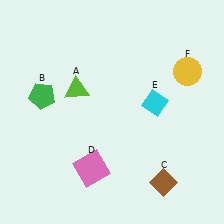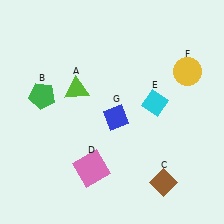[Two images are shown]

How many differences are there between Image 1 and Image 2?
There is 1 difference between the two images.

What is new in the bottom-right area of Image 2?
A blue diamond (G) was added in the bottom-right area of Image 2.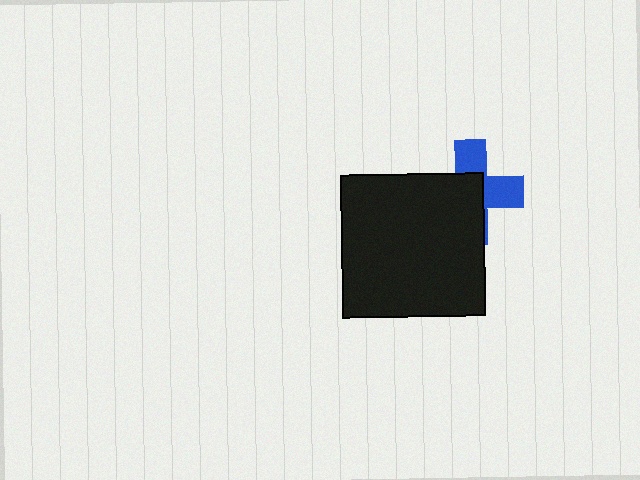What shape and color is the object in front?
The object in front is a black square.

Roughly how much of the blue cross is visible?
A small part of it is visible (roughly 42%).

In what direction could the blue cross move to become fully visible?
The blue cross could move toward the upper-right. That would shift it out from behind the black square entirely.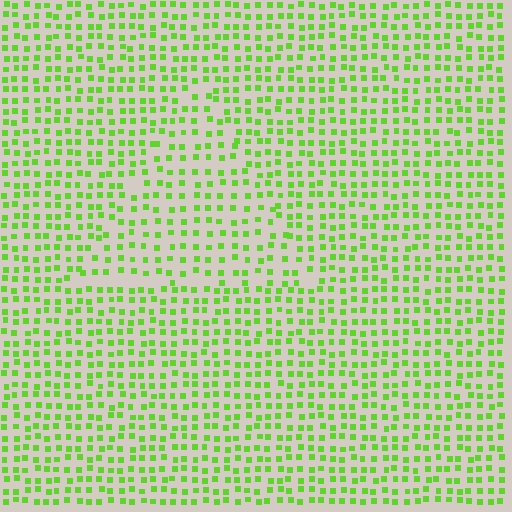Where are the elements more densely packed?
The elements are more densely packed outside the triangle boundary.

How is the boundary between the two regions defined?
The boundary is defined by a change in element density (approximately 1.4x ratio). All elements are the same color, size, and shape.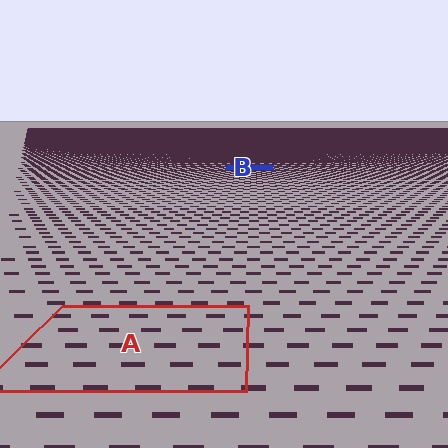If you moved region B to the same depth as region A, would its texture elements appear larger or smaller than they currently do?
They would appear larger. At a closer depth, the same texture elements are projected at a bigger on-screen size.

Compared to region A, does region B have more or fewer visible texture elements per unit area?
Region B has more texture elements per unit area — they are packed more densely because it is farther away.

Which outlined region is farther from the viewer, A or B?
Region B is farther from the viewer — the texture elements inside it appear smaller and more densely packed.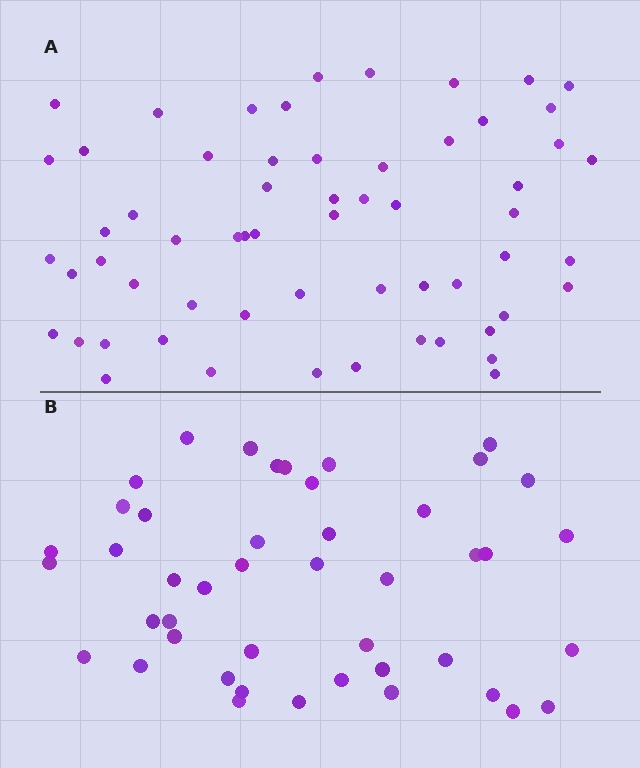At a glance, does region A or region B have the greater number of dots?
Region A (the top region) has more dots.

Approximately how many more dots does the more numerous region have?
Region A has approximately 15 more dots than region B.